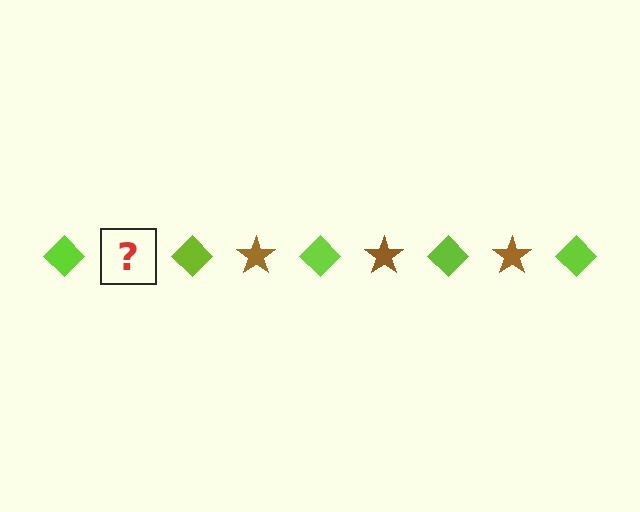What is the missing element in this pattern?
The missing element is a brown star.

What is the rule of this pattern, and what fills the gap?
The rule is that the pattern alternates between lime diamond and brown star. The gap should be filled with a brown star.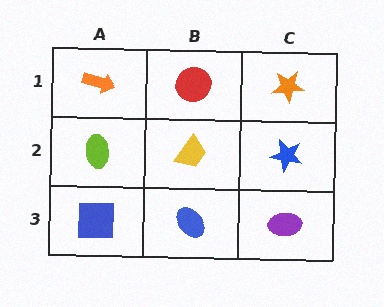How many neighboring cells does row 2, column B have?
4.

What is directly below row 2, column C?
A purple ellipse.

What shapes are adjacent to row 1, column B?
A yellow trapezoid (row 2, column B), an orange arrow (row 1, column A), an orange star (row 1, column C).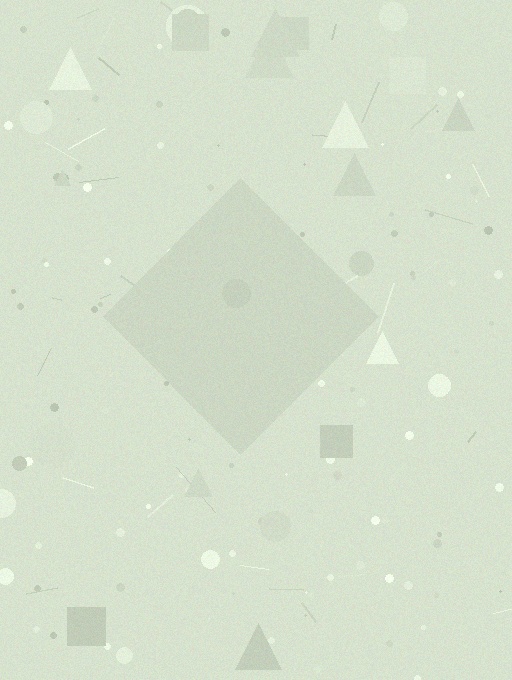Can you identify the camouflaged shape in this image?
The camouflaged shape is a diamond.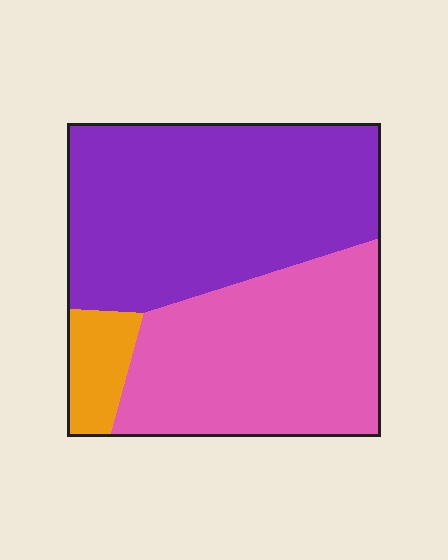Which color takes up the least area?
Orange, at roughly 10%.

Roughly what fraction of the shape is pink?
Pink takes up about two fifths (2/5) of the shape.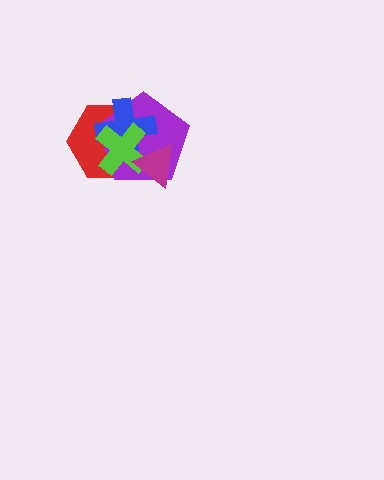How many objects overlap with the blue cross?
4 objects overlap with the blue cross.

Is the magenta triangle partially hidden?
No, no other shape covers it.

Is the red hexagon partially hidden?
Yes, it is partially covered by another shape.